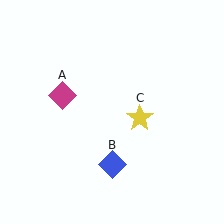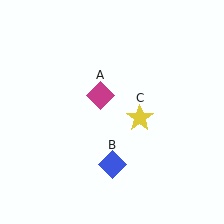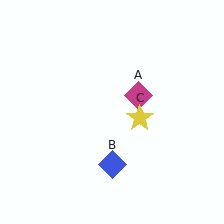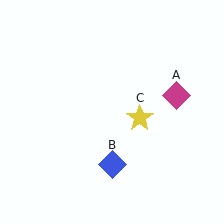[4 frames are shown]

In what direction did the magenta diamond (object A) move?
The magenta diamond (object A) moved right.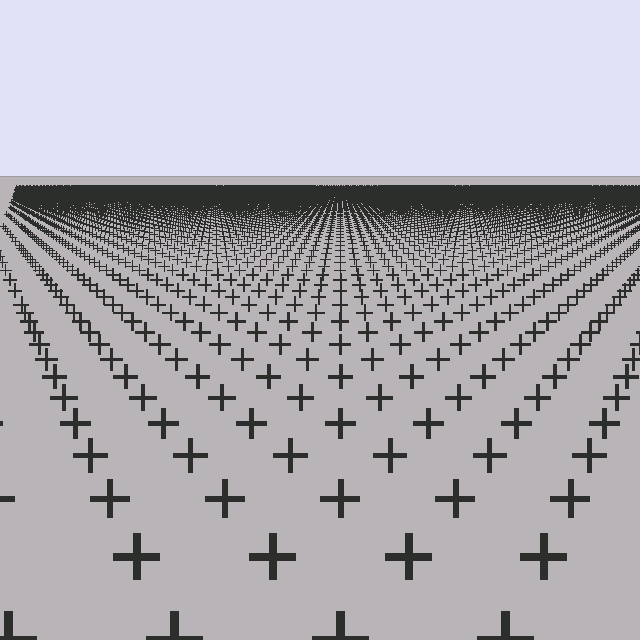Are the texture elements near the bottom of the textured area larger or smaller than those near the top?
Larger. Near the bottom, elements are closer to the viewer and appear at a bigger on-screen size.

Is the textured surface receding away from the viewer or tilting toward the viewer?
The surface is receding away from the viewer. Texture elements get smaller and denser toward the top.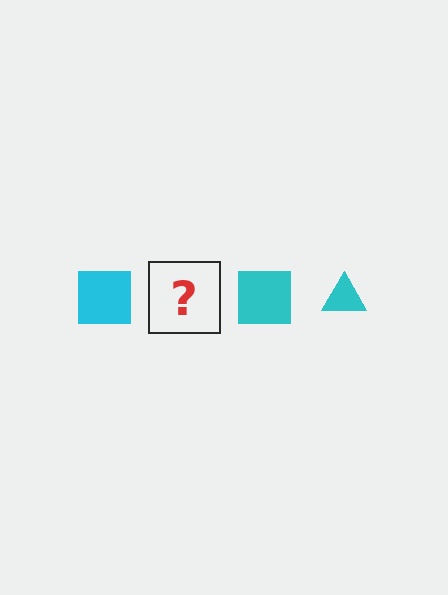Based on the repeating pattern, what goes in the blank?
The blank should be a cyan triangle.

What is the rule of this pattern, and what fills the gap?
The rule is that the pattern cycles through square, triangle shapes in cyan. The gap should be filled with a cyan triangle.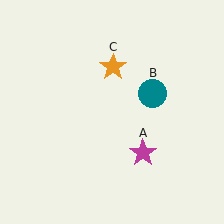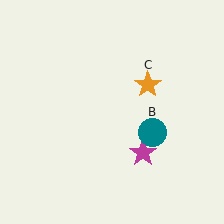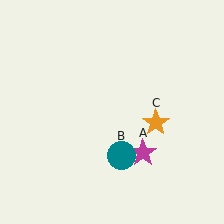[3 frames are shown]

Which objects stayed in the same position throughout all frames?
Magenta star (object A) remained stationary.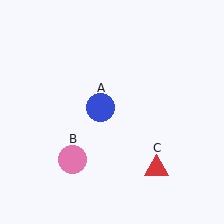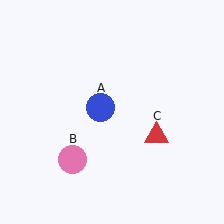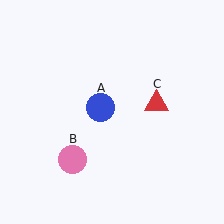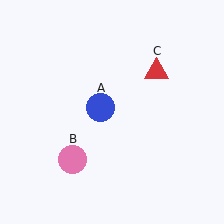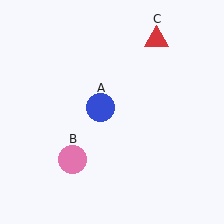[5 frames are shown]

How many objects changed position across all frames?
1 object changed position: red triangle (object C).